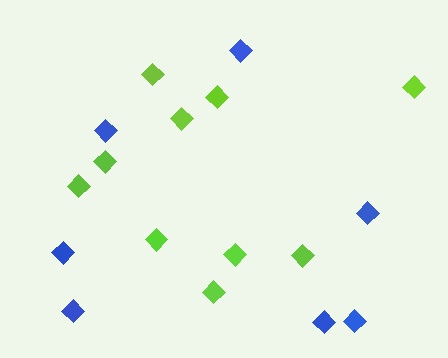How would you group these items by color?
There are 2 groups: one group of lime diamonds (10) and one group of blue diamonds (7).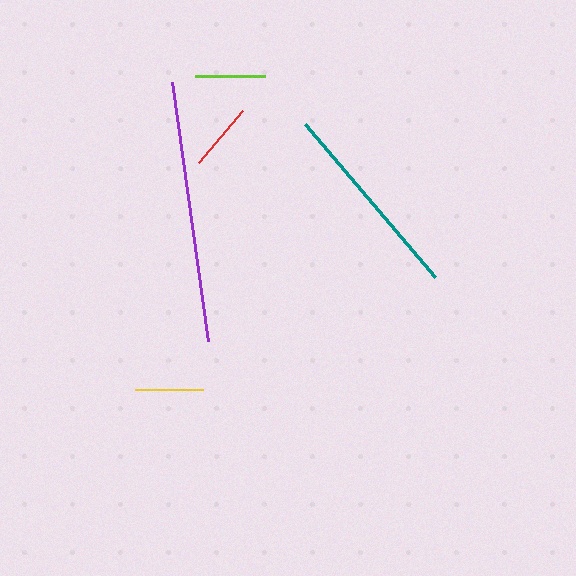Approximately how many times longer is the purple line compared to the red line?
The purple line is approximately 3.8 times the length of the red line.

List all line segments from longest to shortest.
From longest to shortest: purple, teal, lime, yellow, red.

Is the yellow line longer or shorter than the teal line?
The teal line is longer than the yellow line.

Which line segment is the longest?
The purple line is the longest at approximately 262 pixels.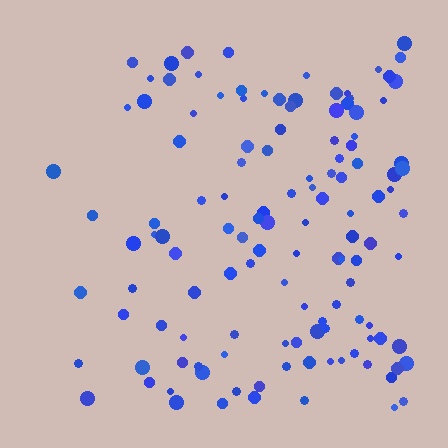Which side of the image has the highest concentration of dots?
The right.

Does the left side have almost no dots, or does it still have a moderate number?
Still a moderate number, just noticeably fewer than the right.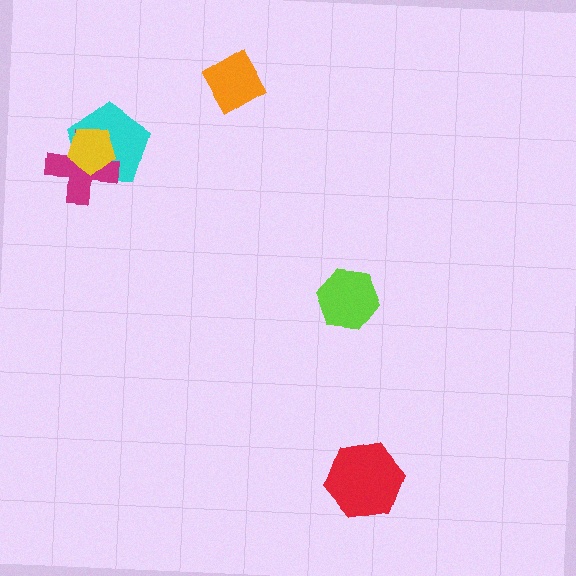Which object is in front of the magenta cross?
The yellow pentagon is in front of the magenta cross.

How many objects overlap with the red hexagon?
0 objects overlap with the red hexagon.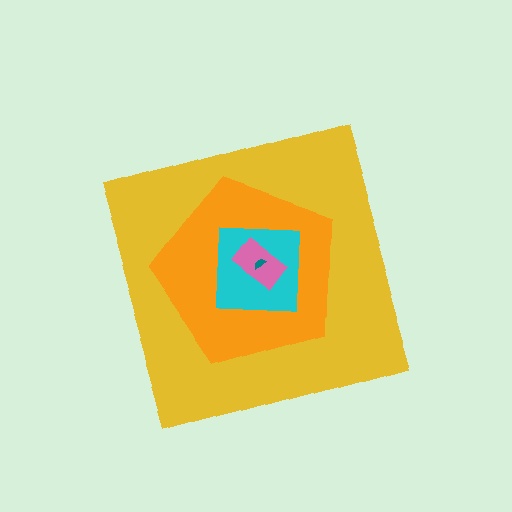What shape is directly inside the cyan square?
The pink rectangle.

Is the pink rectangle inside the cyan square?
Yes.